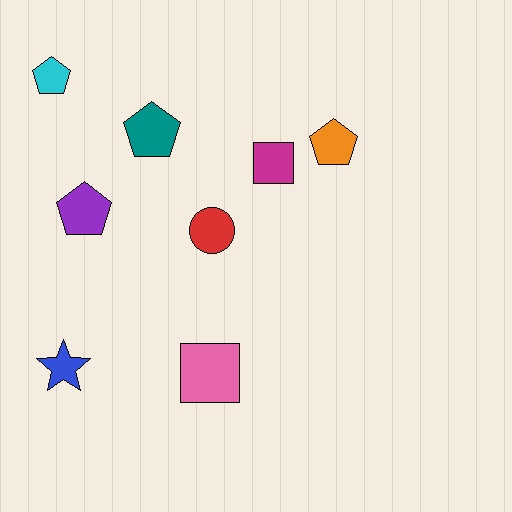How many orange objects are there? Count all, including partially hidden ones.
There is 1 orange object.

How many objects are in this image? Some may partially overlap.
There are 8 objects.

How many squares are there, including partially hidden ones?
There are 2 squares.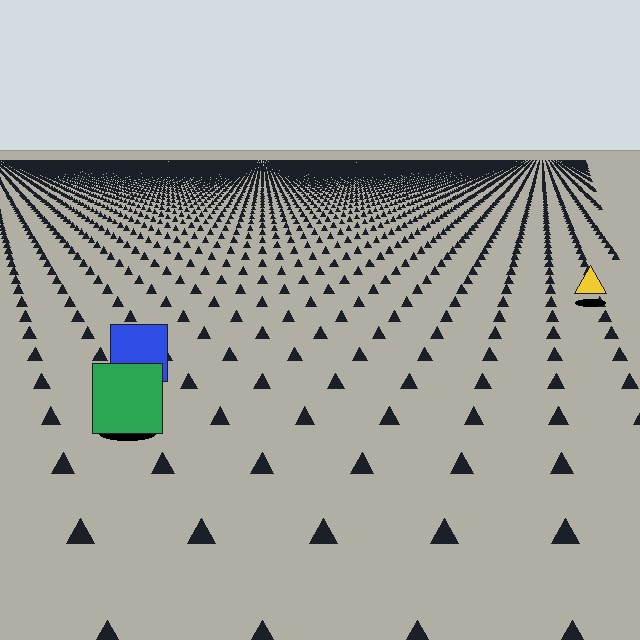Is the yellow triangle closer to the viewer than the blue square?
No. The blue square is closer — you can tell from the texture gradient: the ground texture is coarser near it.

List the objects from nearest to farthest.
From nearest to farthest: the green square, the blue square, the yellow triangle.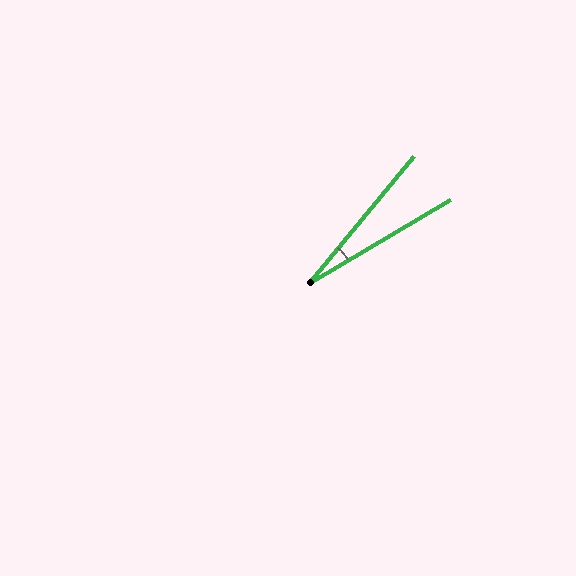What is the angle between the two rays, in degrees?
Approximately 20 degrees.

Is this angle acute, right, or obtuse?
It is acute.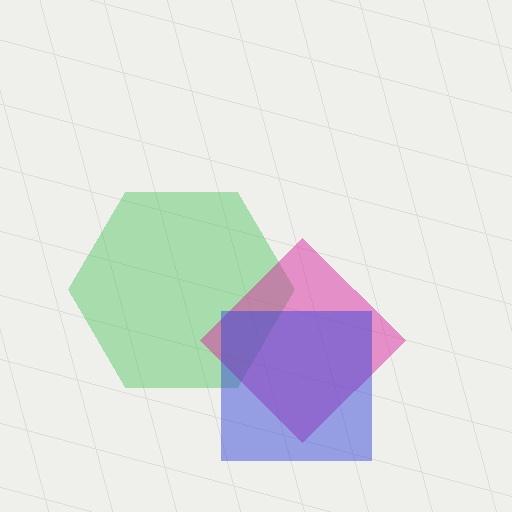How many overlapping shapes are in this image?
There are 3 overlapping shapes in the image.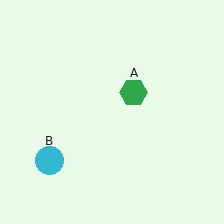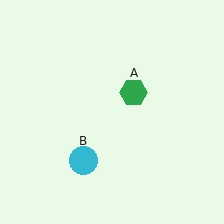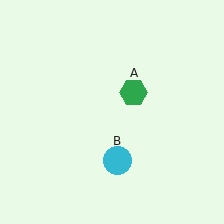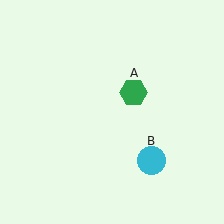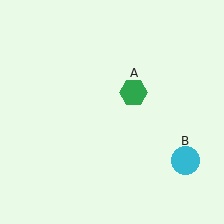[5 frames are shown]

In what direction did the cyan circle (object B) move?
The cyan circle (object B) moved right.